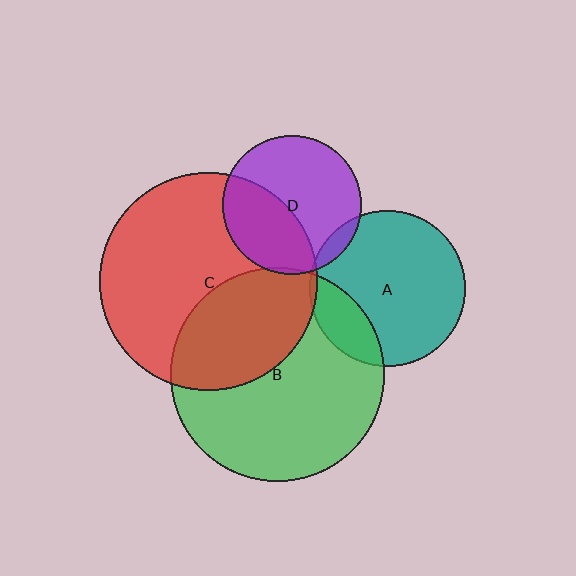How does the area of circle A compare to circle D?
Approximately 1.3 times.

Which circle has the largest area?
Circle C (red).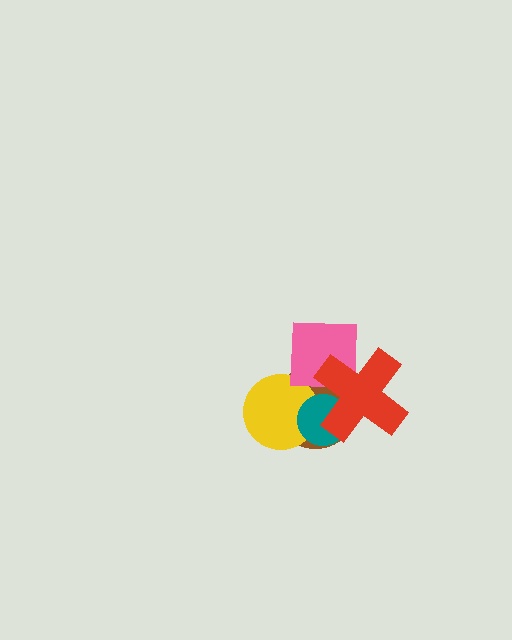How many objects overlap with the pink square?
3 objects overlap with the pink square.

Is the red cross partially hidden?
No, no other shape covers it.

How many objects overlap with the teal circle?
3 objects overlap with the teal circle.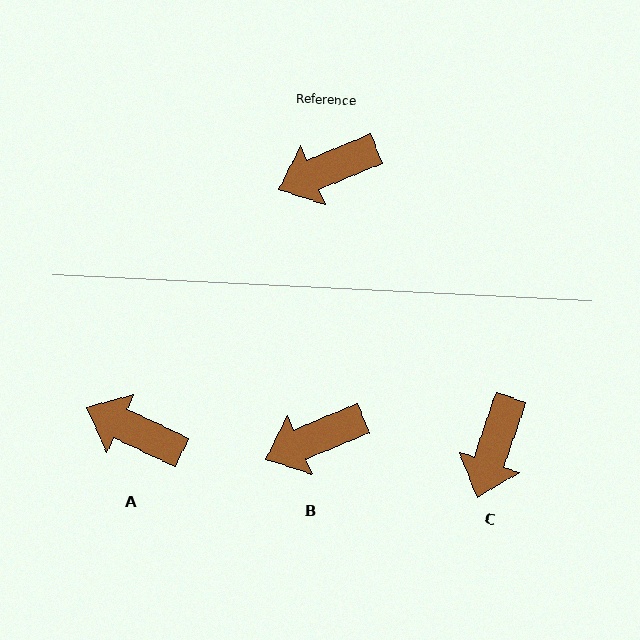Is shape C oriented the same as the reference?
No, it is off by about 49 degrees.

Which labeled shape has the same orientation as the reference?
B.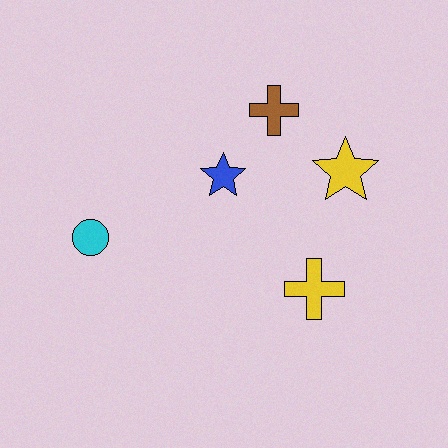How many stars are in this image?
There are 2 stars.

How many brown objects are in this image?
There is 1 brown object.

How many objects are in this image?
There are 5 objects.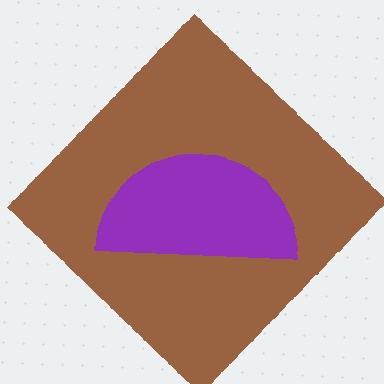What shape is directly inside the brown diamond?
The purple semicircle.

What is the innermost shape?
The purple semicircle.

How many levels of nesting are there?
2.